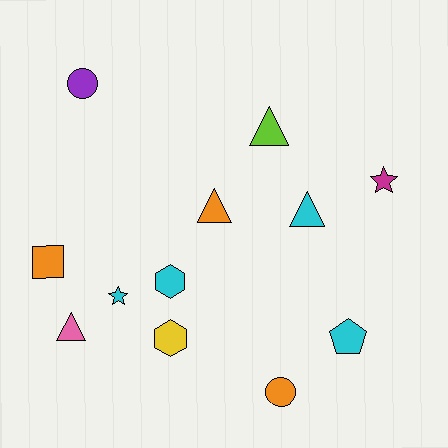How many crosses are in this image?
There are no crosses.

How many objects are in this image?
There are 12 objects.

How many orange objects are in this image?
There are 3 orange objects.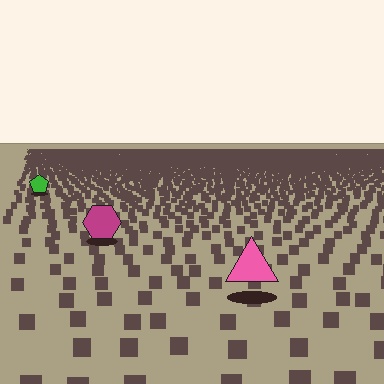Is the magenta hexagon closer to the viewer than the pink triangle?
No. The pink triangle is closer — you can tell from the texture gradient: the ground texture is coarser near it.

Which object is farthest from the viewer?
The green pentagon is farthest from the viewer. It appears smaller and the ground texture around it is denser.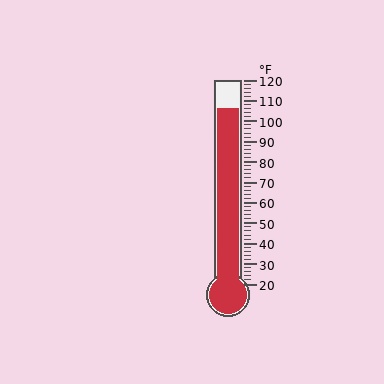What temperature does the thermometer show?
The thermometer shows approximately 106°F.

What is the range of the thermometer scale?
The thermometer scale ranges from 20°F to 120°F.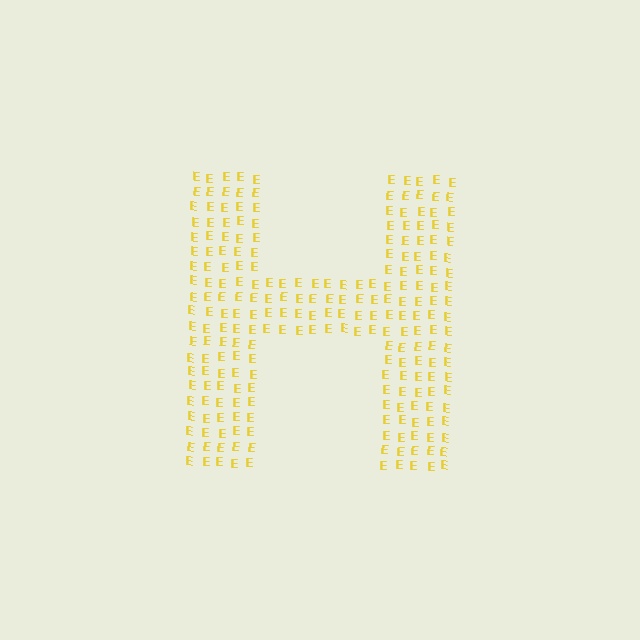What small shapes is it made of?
It is made of small letter E's.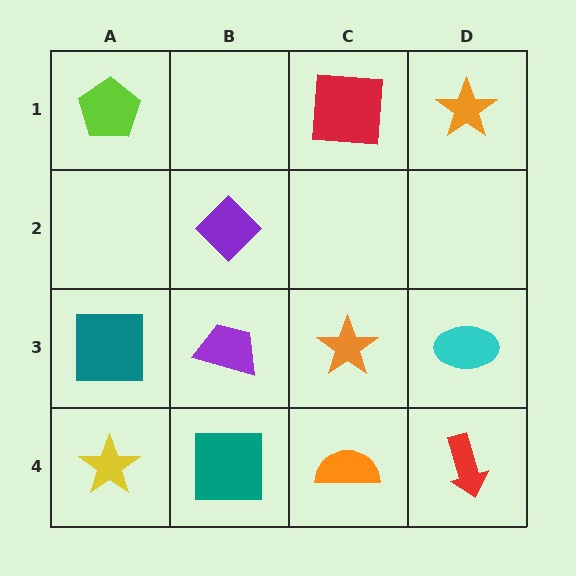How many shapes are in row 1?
3 shapes.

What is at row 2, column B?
A purple diamond.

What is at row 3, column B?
A purple trapezoid.